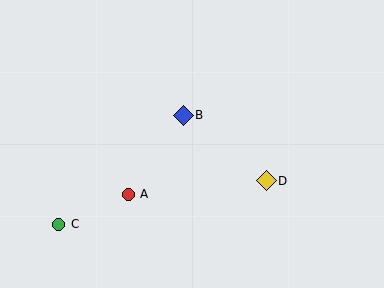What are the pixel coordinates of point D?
Point D is at (266, 181).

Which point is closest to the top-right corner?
Point D is closest to the top-right corner.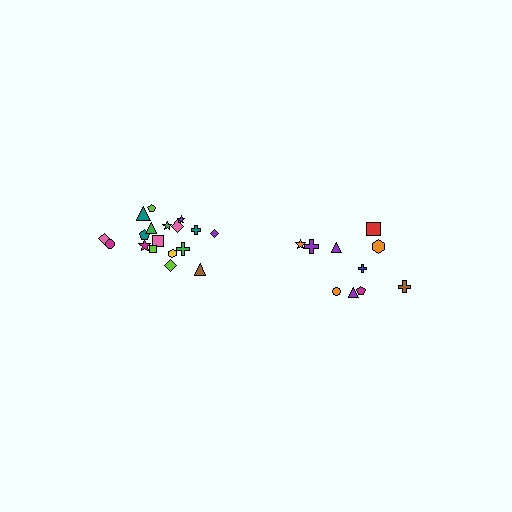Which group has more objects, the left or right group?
The left group.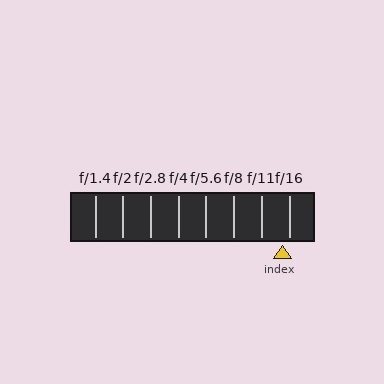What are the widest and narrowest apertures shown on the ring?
The widest aperture shown is f/1.4 and the narrowest is f/16.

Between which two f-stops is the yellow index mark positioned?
The index mark is between f/11 and f/16.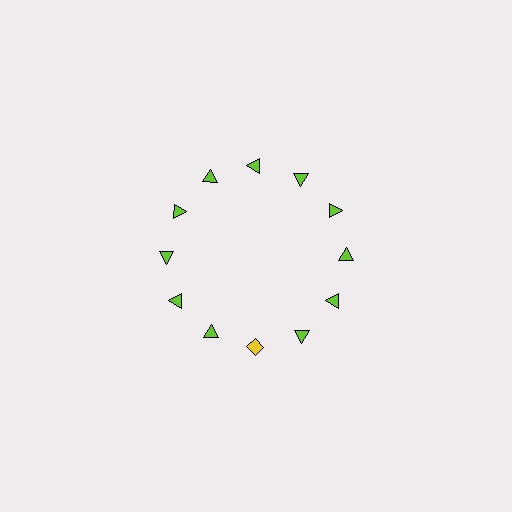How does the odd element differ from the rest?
It differs in both color (yellow instead of lime) and shape (diamond instead of triangle).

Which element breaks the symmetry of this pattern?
The yellow diamond at roughly the 6 o'clock position breaks the symmetry. All other shapes are lime triangles.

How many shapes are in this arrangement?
There are 12 shapes arranged in a ring pattern.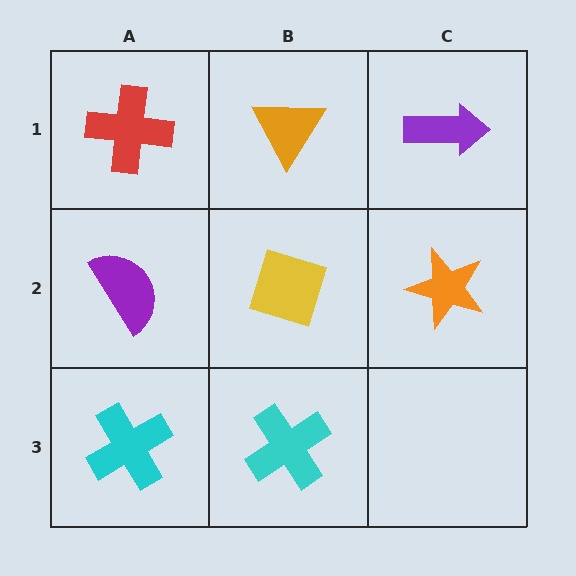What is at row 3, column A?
A cyan cross.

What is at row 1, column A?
A red cross.